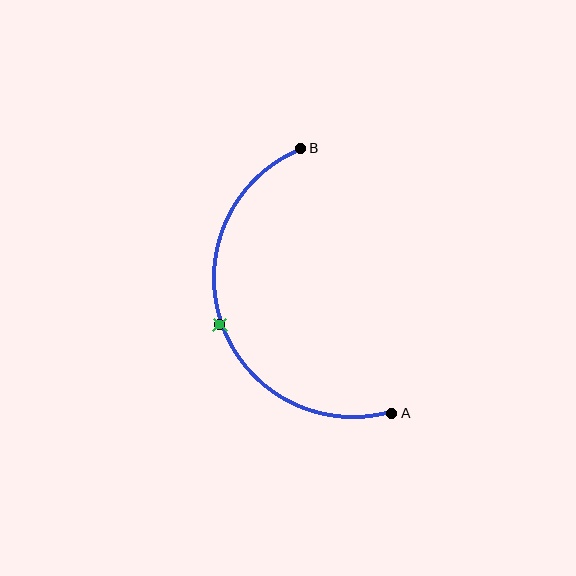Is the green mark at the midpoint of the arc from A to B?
Yes. The green mark lies on the arc at equal arc-length from both A and B — it is the arc midpoint.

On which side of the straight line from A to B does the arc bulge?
The arc bulges to the left of the straight line connecting A and B.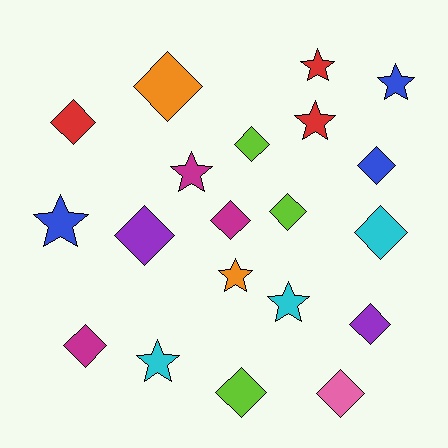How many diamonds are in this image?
There are 12 diamonds.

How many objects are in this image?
There are 20 objects.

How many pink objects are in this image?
There is 1 pink object.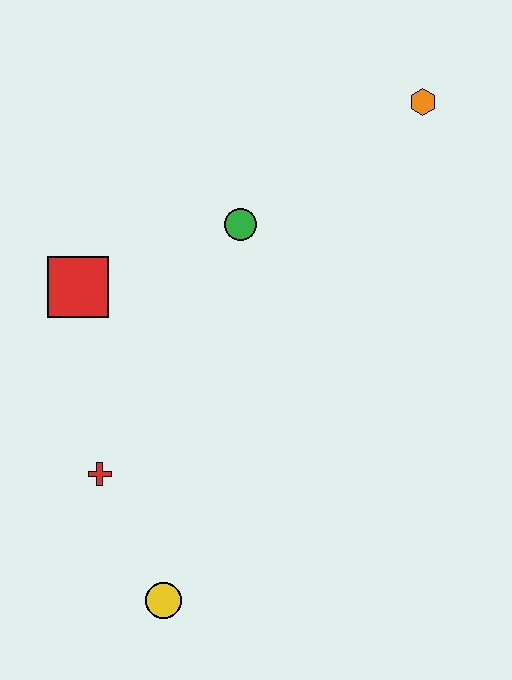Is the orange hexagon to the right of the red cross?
Yes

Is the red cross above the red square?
No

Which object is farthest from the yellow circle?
The orange hexagon is farthest from the yellow circle.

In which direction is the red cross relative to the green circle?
The red cross is below the green circle.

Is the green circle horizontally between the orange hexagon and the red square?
Yes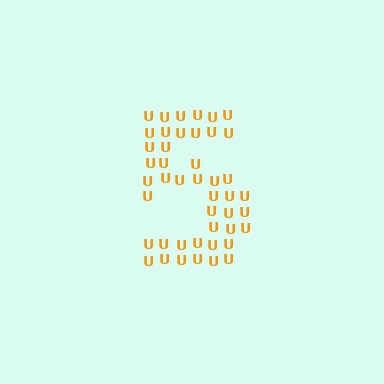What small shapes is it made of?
It is made of small letter U's.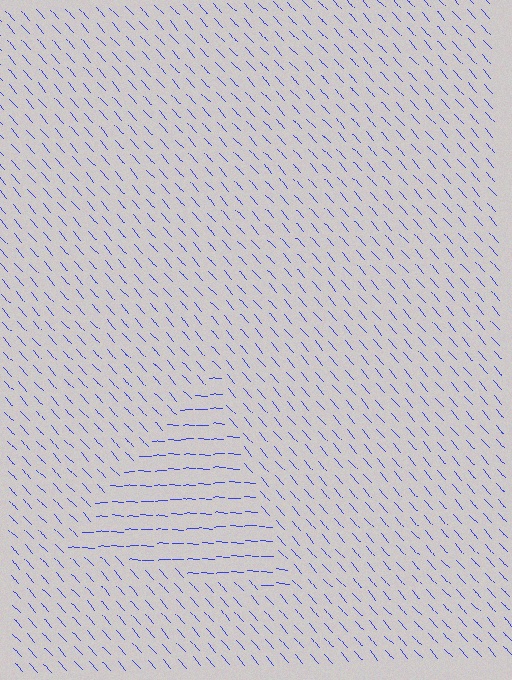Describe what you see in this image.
The image is filled with small blue line segments. A triangle region in the image has lines oriented differently from the surrounding lines, creating a visible texture boundary.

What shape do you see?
I see a triangle.